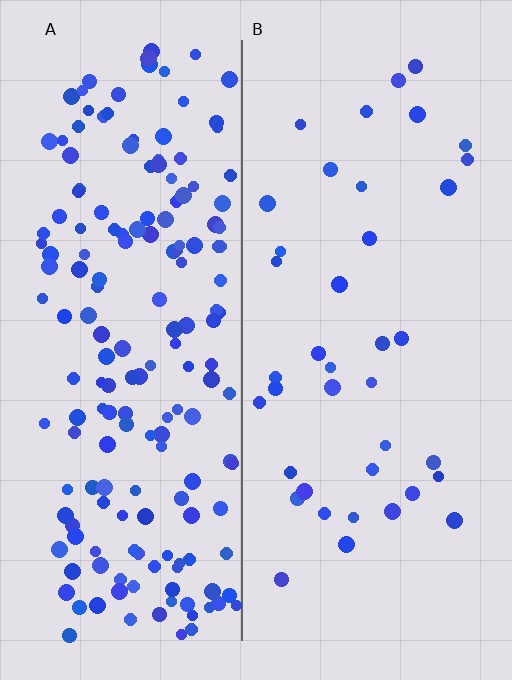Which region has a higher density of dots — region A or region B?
A (the left).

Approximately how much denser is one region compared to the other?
Approximately 4.5× — region A over region B.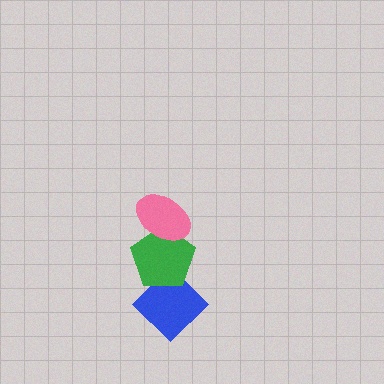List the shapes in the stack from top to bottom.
From top to bottom: the pink ellipse, the green pentagon, the blue diamond.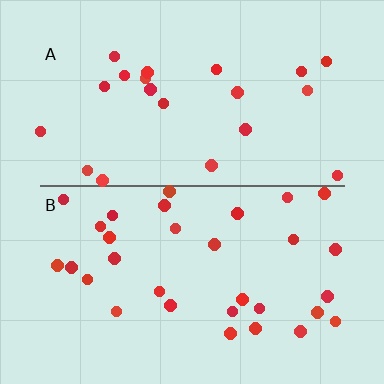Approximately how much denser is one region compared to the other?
Approximately 1.5× — region B over region A.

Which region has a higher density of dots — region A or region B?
B (the bottom).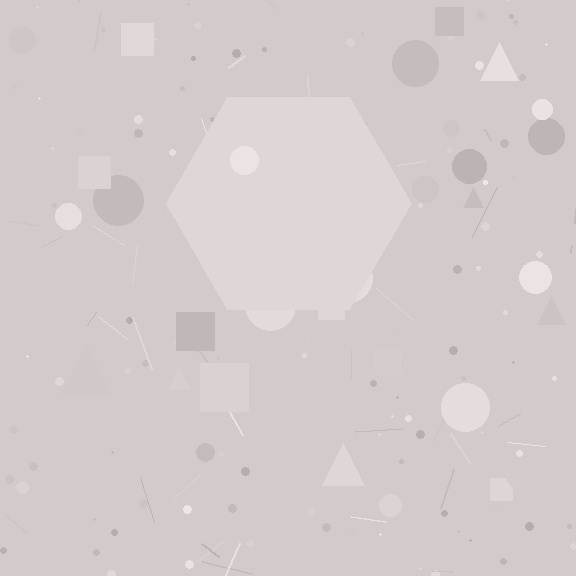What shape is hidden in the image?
A hexagon is hidden in the image.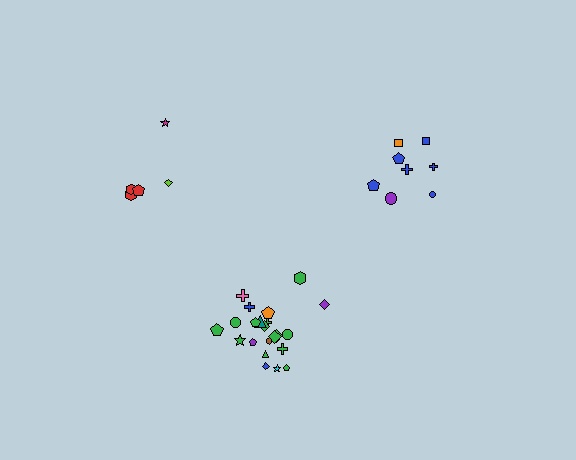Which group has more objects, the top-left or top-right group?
The top-right group.